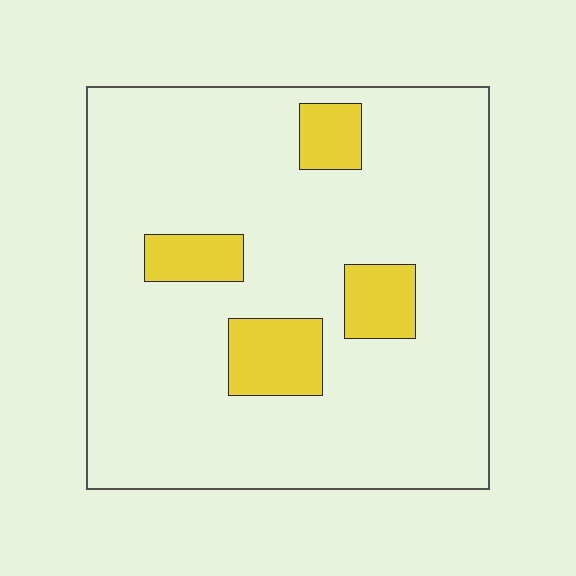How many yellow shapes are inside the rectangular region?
4.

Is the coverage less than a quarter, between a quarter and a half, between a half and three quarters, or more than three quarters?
Less than a quarter.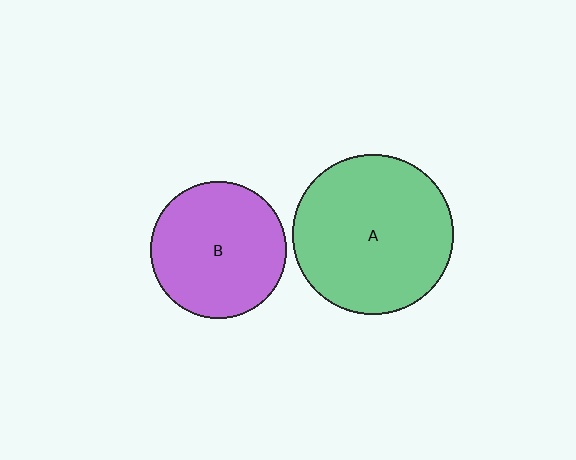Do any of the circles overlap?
No, none of the circles overlap.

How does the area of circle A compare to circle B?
Approximately 1.4 times.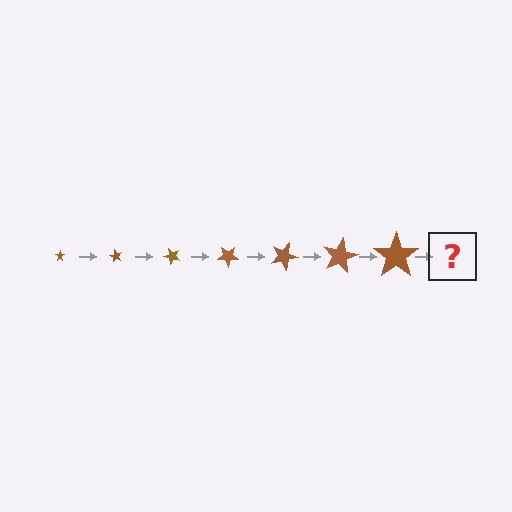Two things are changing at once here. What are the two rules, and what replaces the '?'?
The two rules are that the star grows larger each step and it rotates 60 degrees each step. The '?' should be a star, larger than the previous one and rotated 420 degrees from the start.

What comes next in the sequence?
The next element should be a star, larger than the previous one and rotated 420 degrees from the start.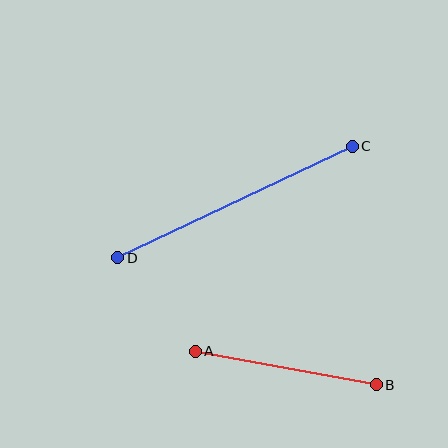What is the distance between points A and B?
The distance is approximately 184 pixels.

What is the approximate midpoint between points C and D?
The midpoint is at approximately (235, 202) pixels.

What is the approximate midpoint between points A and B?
The midpoint is at approximately (286, 368) pixels.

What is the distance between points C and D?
The distance is approximately 260 pixels.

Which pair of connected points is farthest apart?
Points C and D are farthest apart.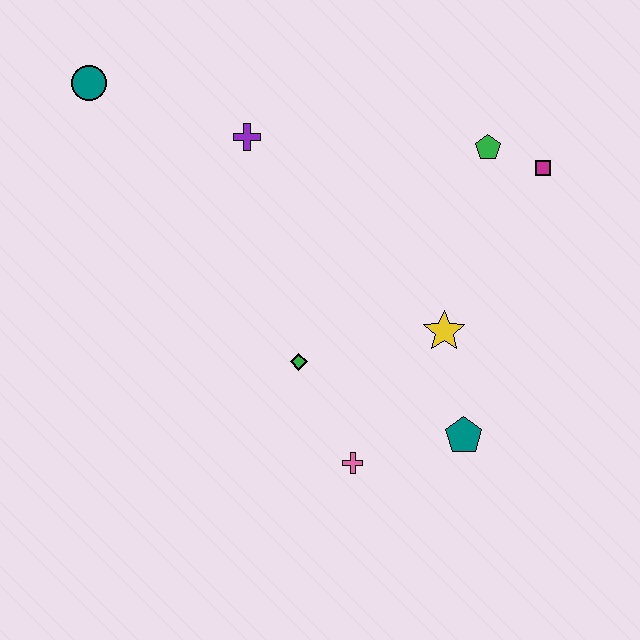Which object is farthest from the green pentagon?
The teal circle is farthest from the green pentagon.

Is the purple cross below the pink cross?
No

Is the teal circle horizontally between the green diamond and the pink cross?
No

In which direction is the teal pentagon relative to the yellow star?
The teal pentagon is below the yellow star.